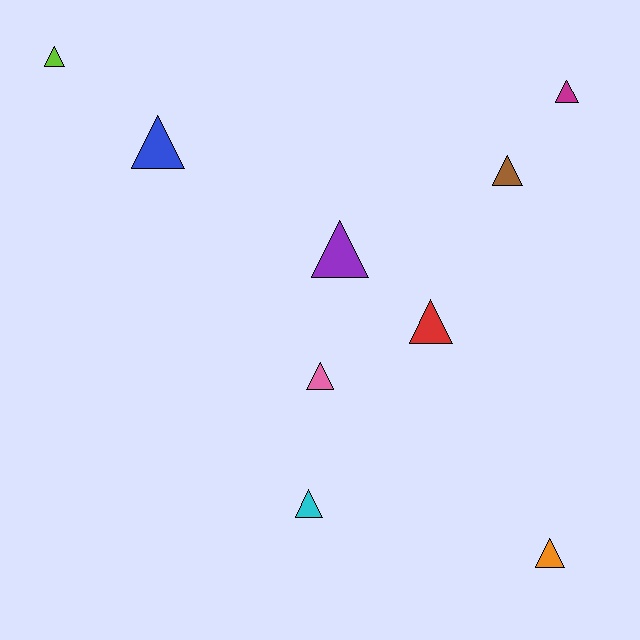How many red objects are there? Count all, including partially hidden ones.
There is 1 red object.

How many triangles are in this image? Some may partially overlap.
There are 9 triangles.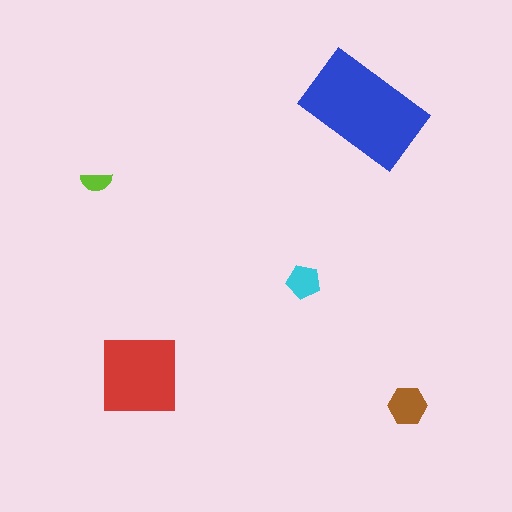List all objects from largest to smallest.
The blue rectangle, the red square, the brown hexagon, the cyan pentagon, the lime semicircle.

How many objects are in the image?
There are 5 objects in the image.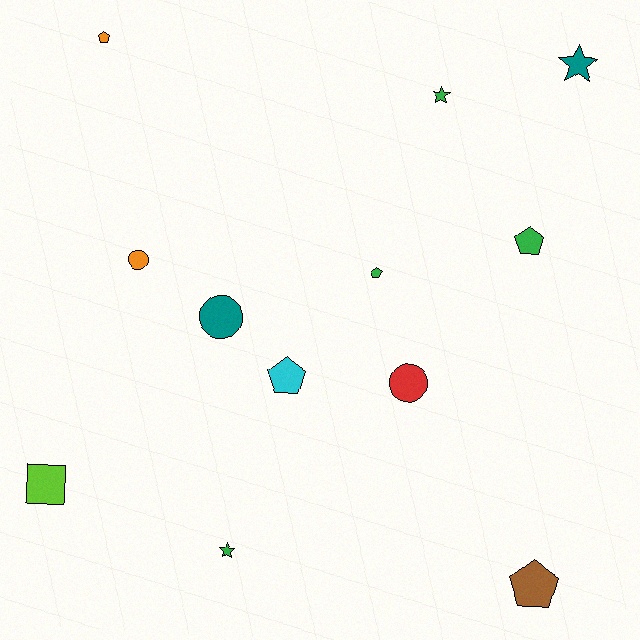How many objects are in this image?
There are 12 objects.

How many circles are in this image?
There are 3 circles.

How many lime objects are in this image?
There is 1 lime object.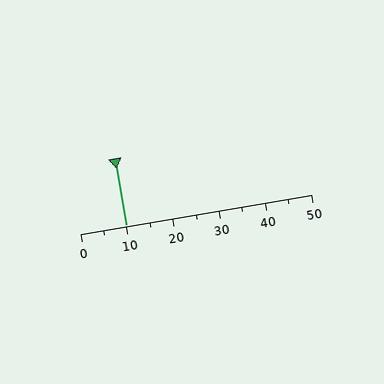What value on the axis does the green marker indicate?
The marker indicates approximately 10.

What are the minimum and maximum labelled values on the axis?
The axis runs from 0 to 50.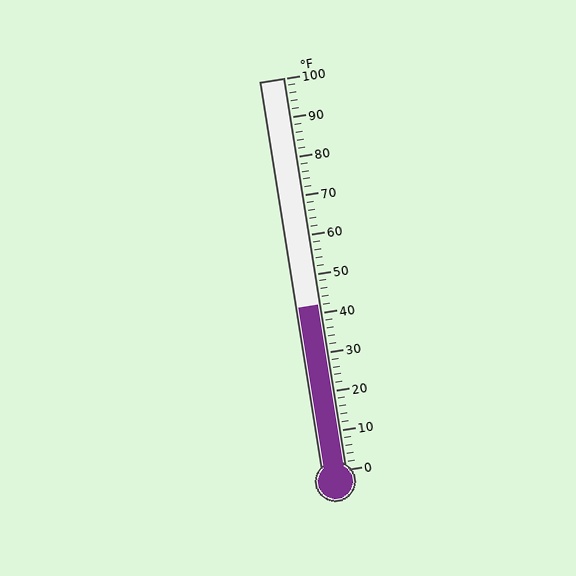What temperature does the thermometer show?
The thermometer shows approximately 42°F.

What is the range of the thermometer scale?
The thermometer scale ranges from 0°F to 100°F.